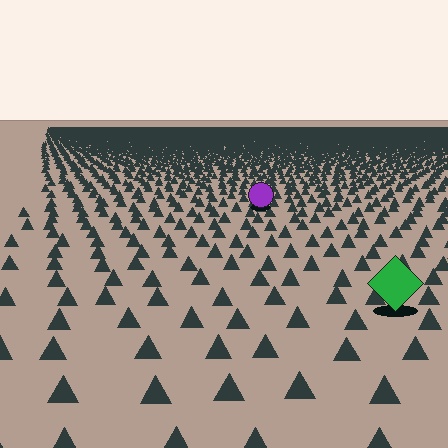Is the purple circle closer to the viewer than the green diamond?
No. The green diamond is closer — you can tell from the texture gradient: the ground texture is coarser near it.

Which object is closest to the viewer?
The green diamond is closest. The texture marks near it are larger and more spread out.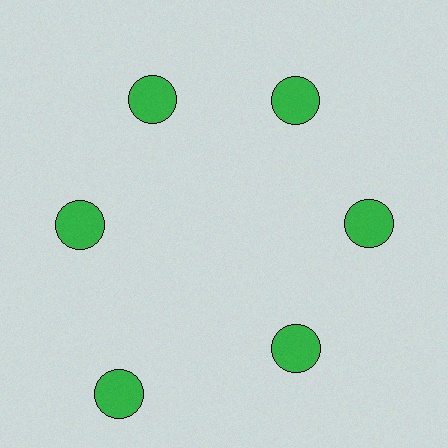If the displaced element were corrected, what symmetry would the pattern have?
It would have 6-fold rotational symmetry — the pattern would map onto itself every 60 degrees.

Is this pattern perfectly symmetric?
No. The 6 green circles are arranged in a ring, but one element near the 7 o'clock position is pushed outward from the center, breaking the 6-fold rotational symmetry.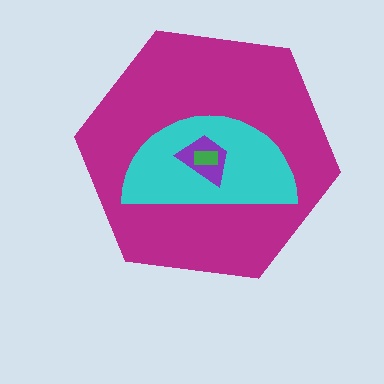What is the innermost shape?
The green rectangle.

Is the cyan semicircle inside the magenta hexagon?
Yes.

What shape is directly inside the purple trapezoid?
The green rectangle.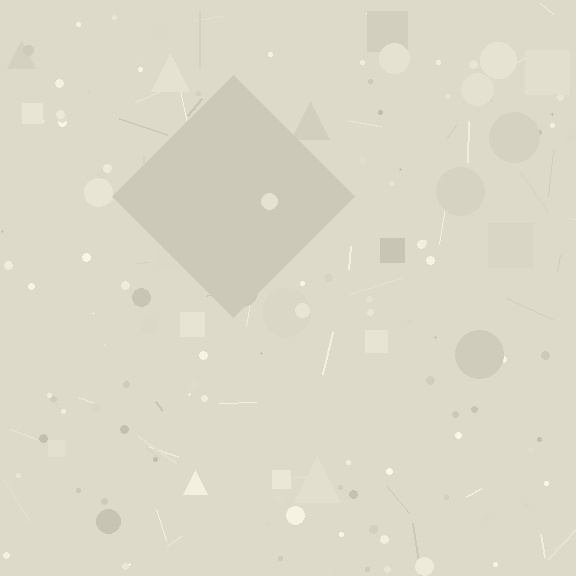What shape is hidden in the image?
A diamond is hidden in the image.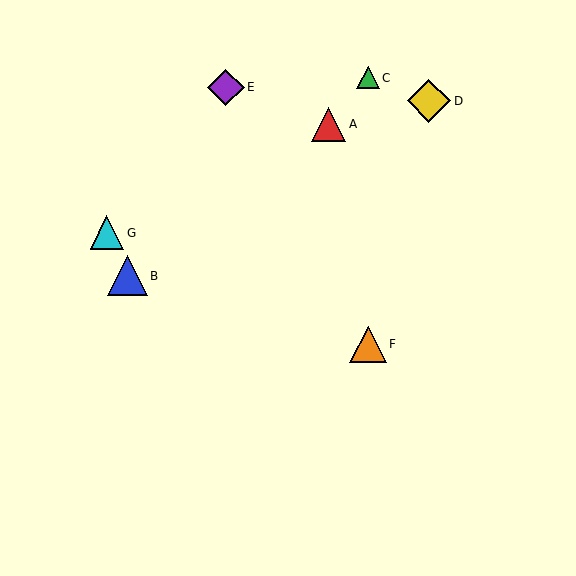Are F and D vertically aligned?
No, F is at x≈368 and D is at x≈429.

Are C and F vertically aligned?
Yes, both are at x≈368.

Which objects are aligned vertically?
Objects C, F are aligned vertically.